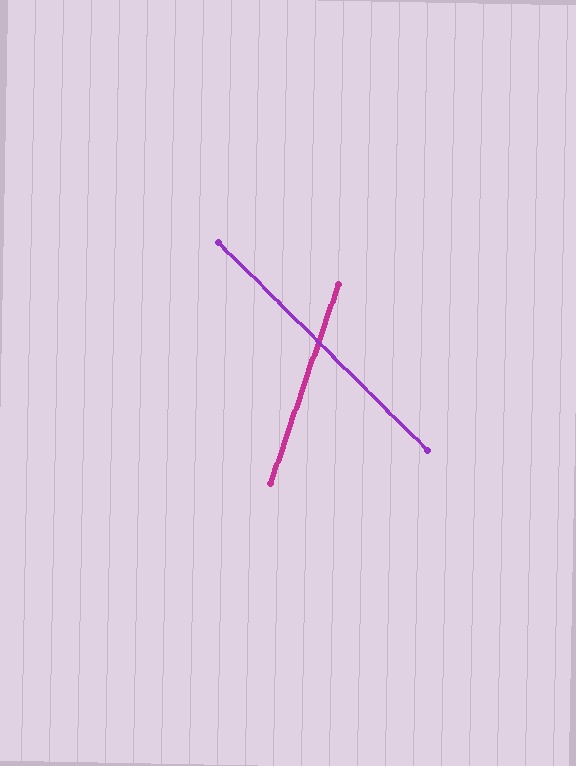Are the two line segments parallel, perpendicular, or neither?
Neither parallel nor perpendicular — they differ by about 64°.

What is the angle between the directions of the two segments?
Approximately 64 degrees.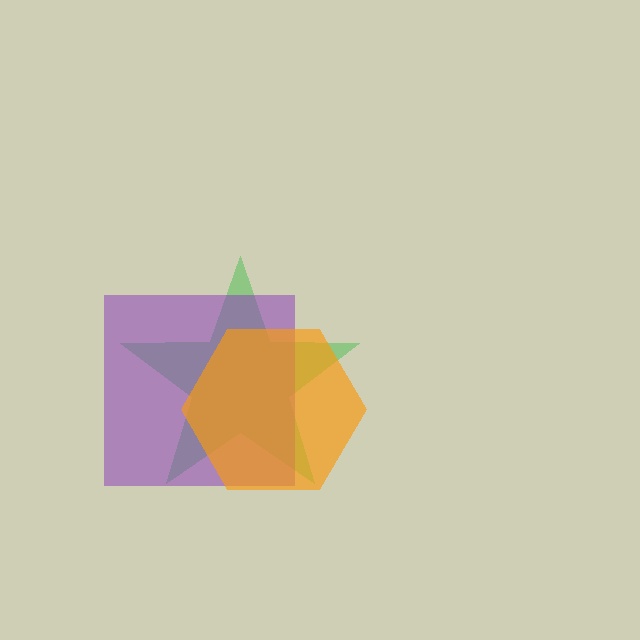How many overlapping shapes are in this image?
There are 3 overlapping shapes in the image.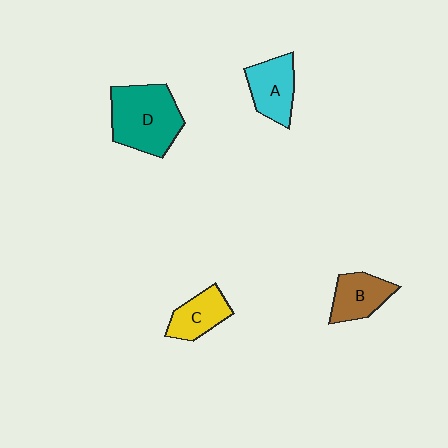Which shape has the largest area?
Shape D (teal).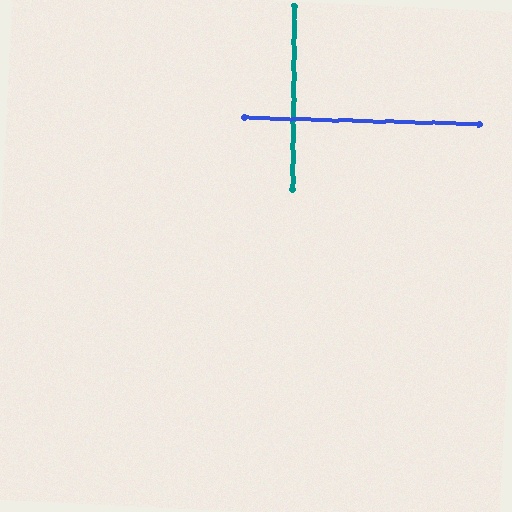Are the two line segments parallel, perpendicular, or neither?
Perpendicular — they meet at approximately 89°.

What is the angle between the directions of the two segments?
Approximately 89 degrees.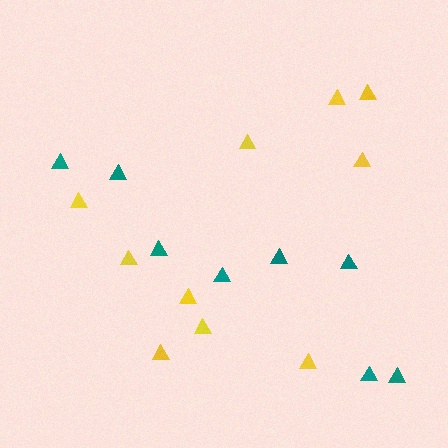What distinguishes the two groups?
There are 2 groups: one group of yellow triangles (10) and one group of teal triangles (8).